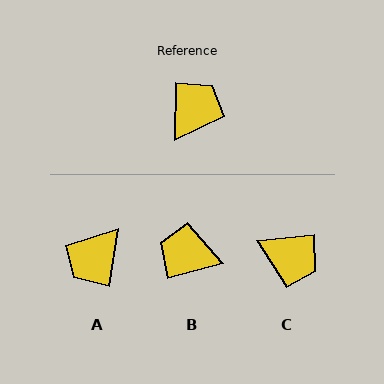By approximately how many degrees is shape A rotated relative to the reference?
Approximately 172 degrees counter-clockwise.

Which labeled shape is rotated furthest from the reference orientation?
A, about 172 degrees away.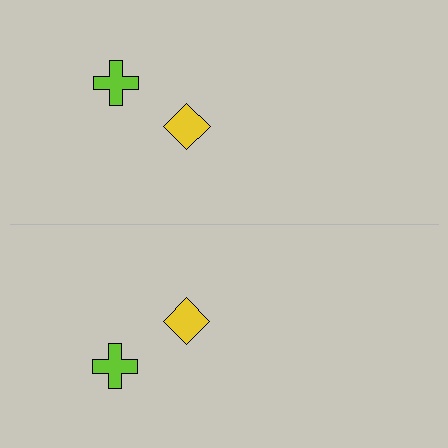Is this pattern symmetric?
Yes, this pattern has bilateral (reflection) symmetry.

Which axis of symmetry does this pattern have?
The pattern has a horizontal axis of symmetry running through the center of the image.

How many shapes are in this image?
There are 4 shapes in this image.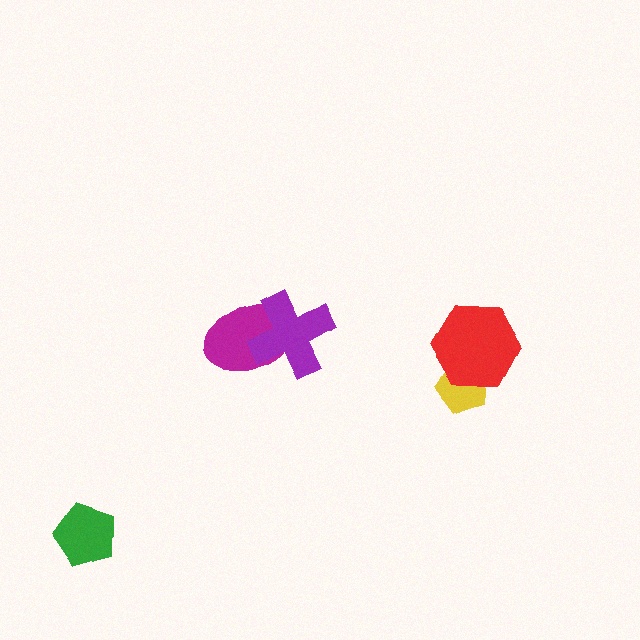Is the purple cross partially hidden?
No, no other shape covers it.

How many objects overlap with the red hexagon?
1 object overlaps with the red hexagon.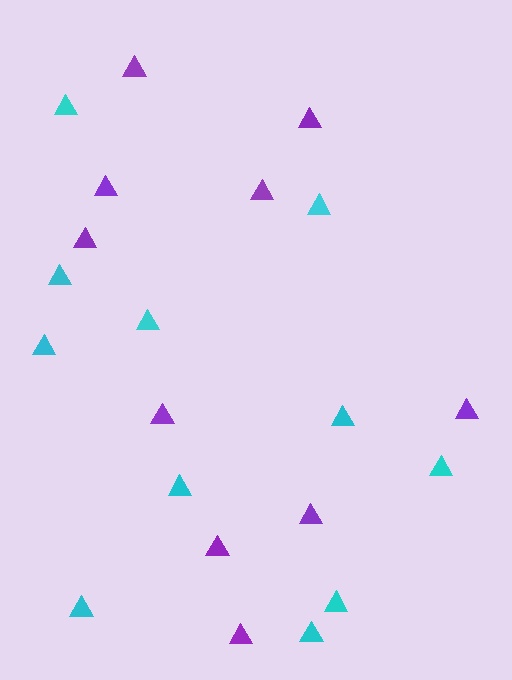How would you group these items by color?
There are 2 groups: one group of purple triangles (10) and one group of cyan triangles (11).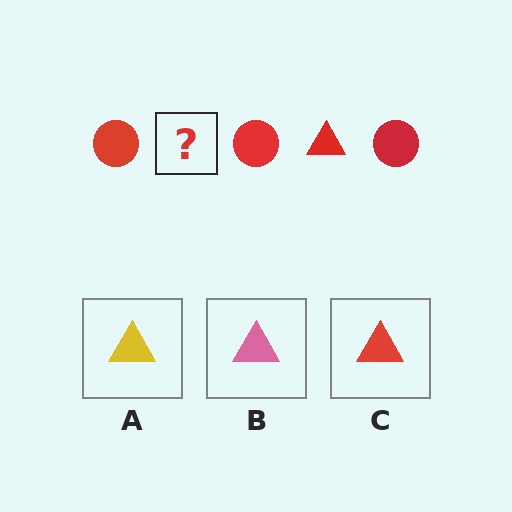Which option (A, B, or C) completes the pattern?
C.